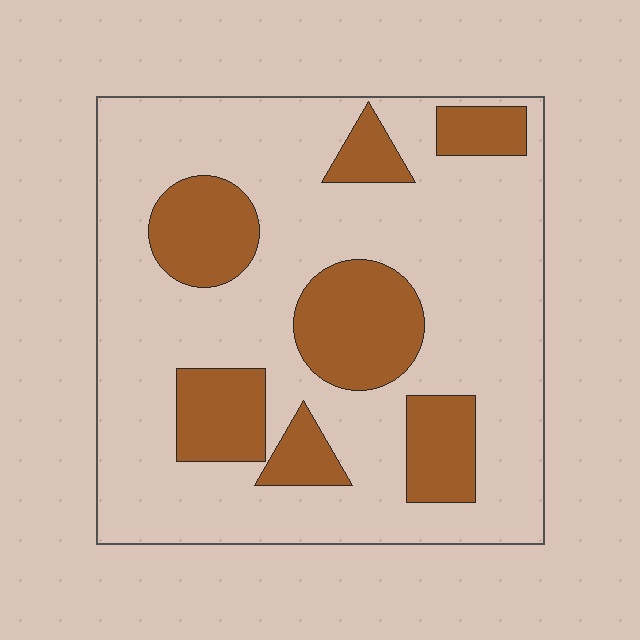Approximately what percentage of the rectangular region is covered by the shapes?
Approximately 25%.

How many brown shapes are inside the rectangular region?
7.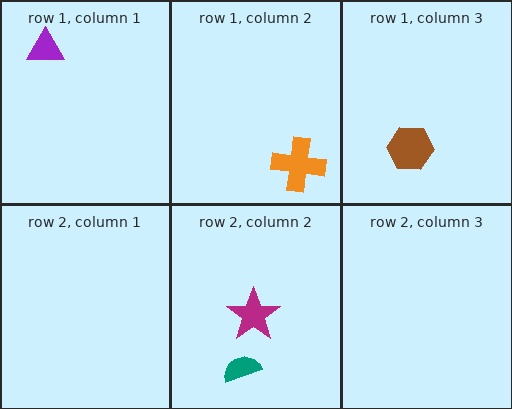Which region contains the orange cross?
The row 1, column 2 region.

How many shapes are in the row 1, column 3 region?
1.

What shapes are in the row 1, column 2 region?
The orange cross.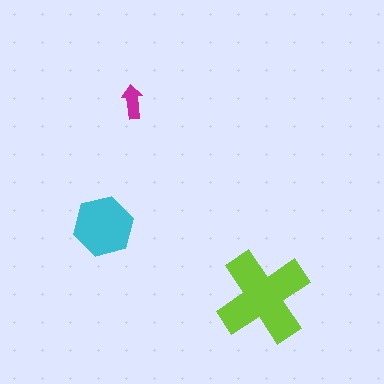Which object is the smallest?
The magenta arrow.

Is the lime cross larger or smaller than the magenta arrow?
Larger.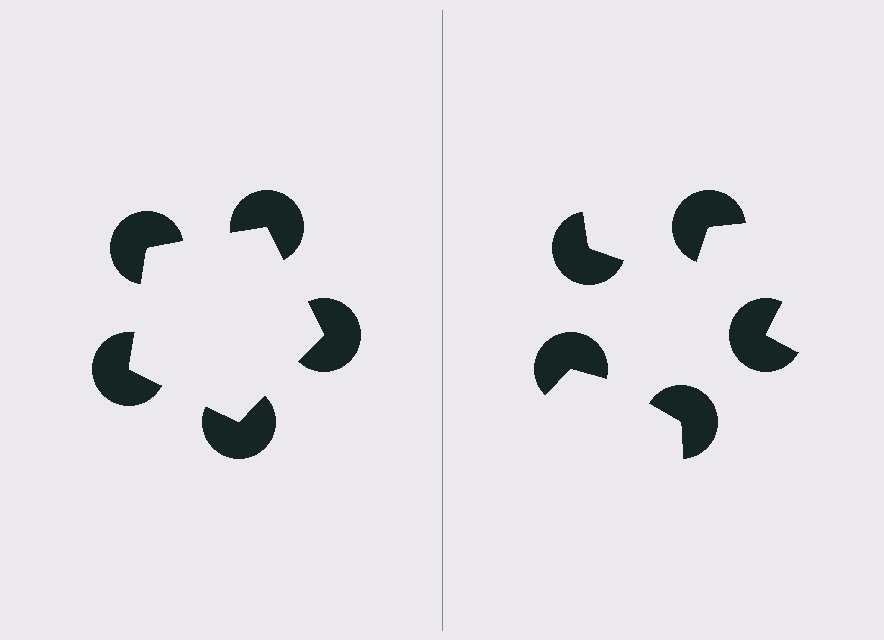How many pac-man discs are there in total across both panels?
10 — 5 on each side.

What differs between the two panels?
The pac-man discs are positioned identically on both sides; only the wedge orientations differ. On the left they align to a pentagon; on the right they are misaligned.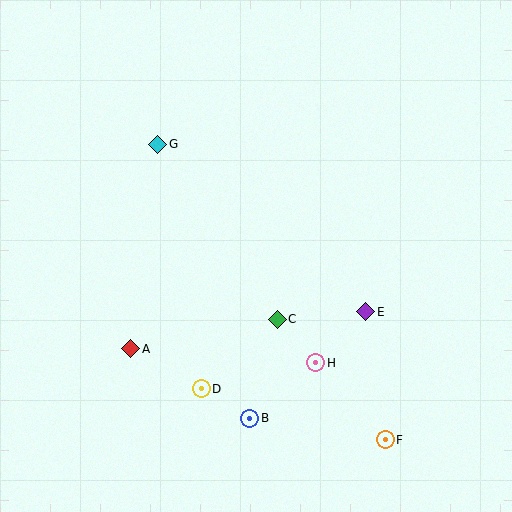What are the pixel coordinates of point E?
Point E is at (366, 312).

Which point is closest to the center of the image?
Point C at (277, 319) is closest to the center.